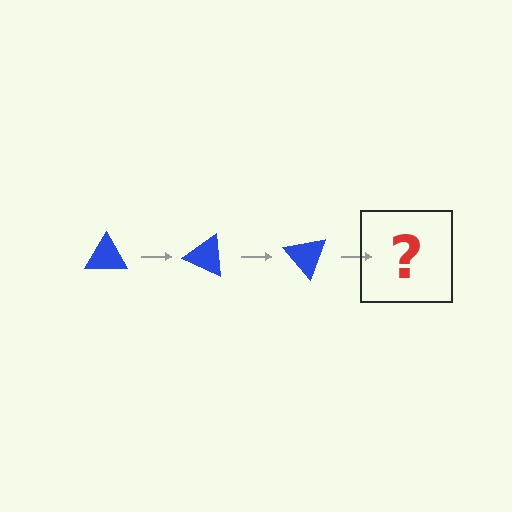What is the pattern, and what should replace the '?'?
The pattern is that the triangle rotates 25 degrees each step. The '?' should be a blue triangle rotated 75 degrees.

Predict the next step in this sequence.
The next step is a blue triangle rotated 75 degrees.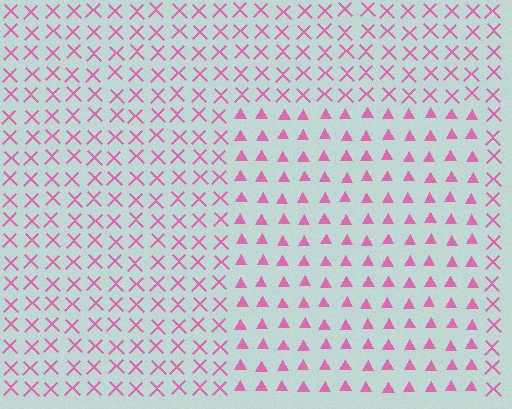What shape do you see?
I see a rectangle.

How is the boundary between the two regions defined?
The boundary is defined by a change in element shape: triangles inside vs. X marks outside. All elements share the same color and spacing.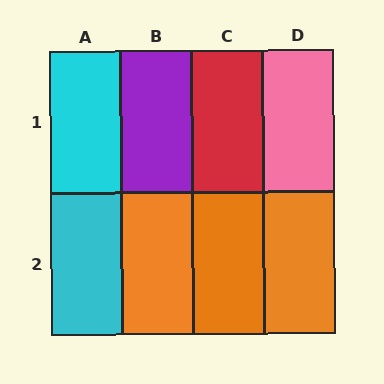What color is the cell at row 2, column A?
Cyan.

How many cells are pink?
1 cell is pink.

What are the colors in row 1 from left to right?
Cyan, purple, red, pink.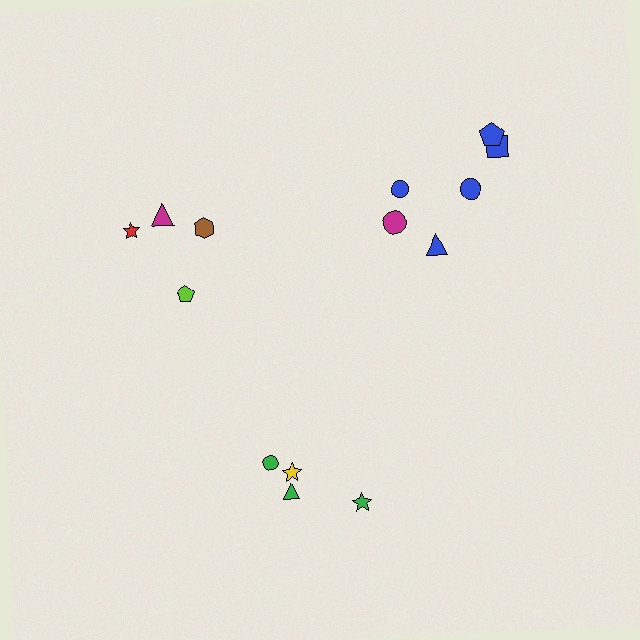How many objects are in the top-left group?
There are 4 objects.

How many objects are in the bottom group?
There are 4 objects.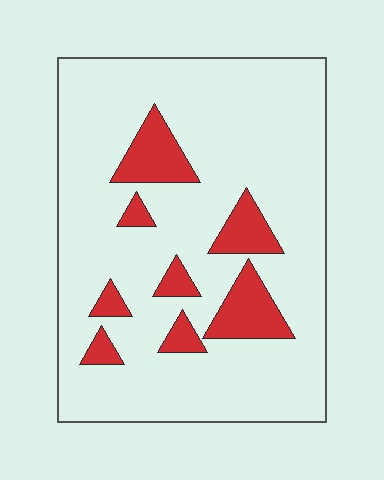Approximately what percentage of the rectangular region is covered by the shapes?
Approximately 15%.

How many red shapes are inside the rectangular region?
8.